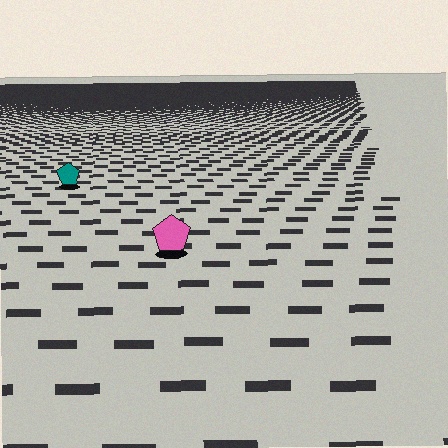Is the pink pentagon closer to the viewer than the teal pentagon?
Yes. The pink pentagon is closer — you can tell from the texture gradient: the ground texture is coarser near it.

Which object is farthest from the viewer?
The teal pentagon is farthest from the viewer. It appears smaller and the ground texture around it is denser.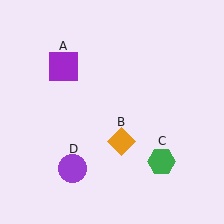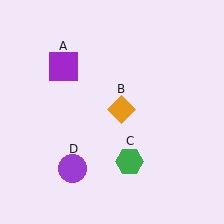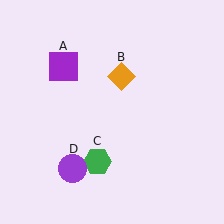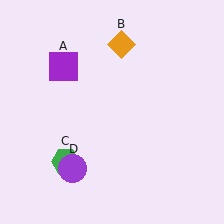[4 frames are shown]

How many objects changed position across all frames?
2 objects changed position: orange diamond (object B), green hexagon (object C).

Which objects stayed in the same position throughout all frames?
Purple square (object A) and purple circle (object D) remained stationary.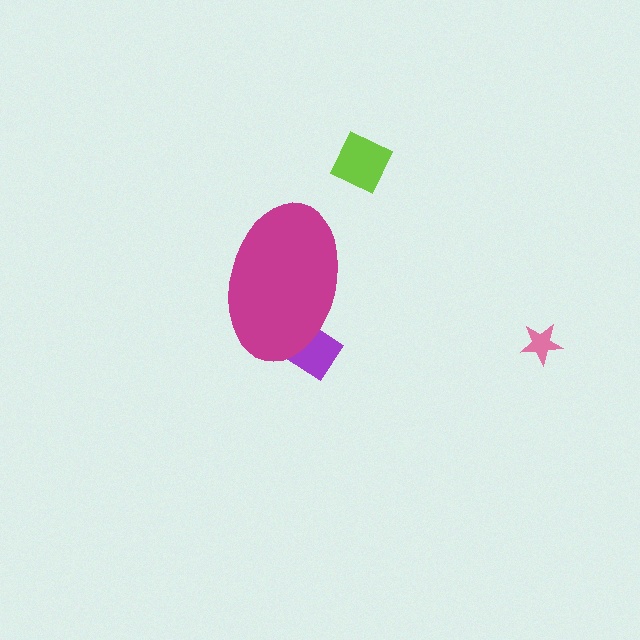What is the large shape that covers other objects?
A magenta ellipse.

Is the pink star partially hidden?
No, the pink star is fully visible.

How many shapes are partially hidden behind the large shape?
1 shape is partially hidden.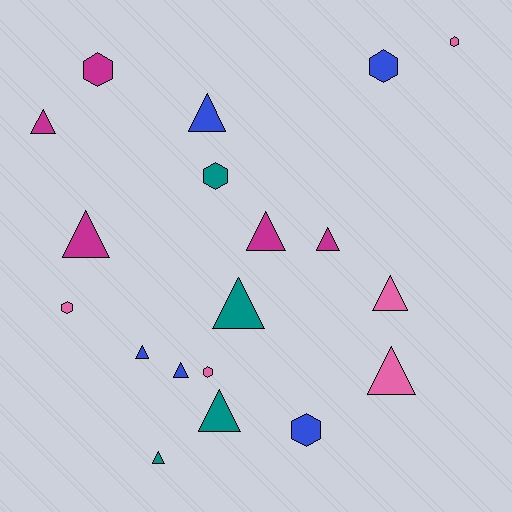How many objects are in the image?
There are 19 objects.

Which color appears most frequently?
Blue, with 5 objects.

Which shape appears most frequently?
Triangle, with 12 objects.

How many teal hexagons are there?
There is 1 teal hexagon.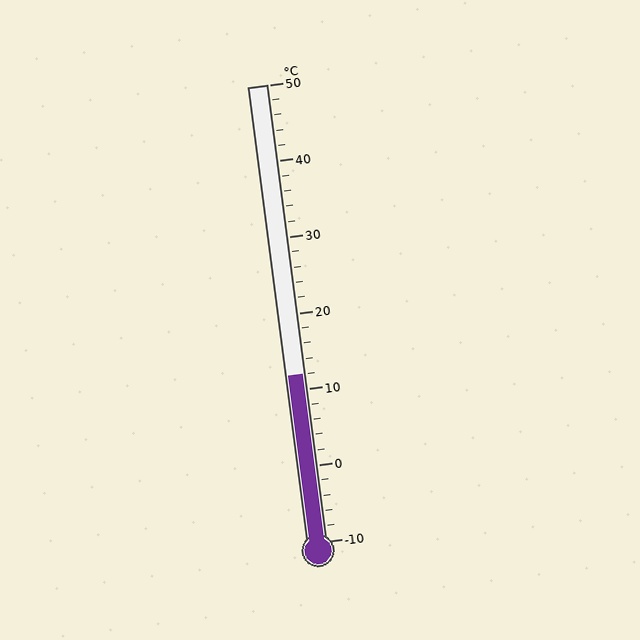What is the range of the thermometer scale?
The thermometer scale ranges from -10°C to 50°C.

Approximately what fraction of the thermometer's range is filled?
The thermometer is filled to approximately 35% of its range.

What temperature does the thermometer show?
The thermometer shows approximately 12°C.